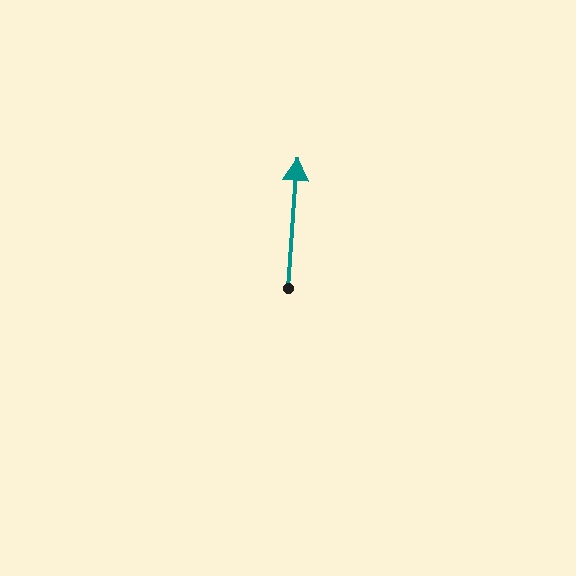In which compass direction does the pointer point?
North.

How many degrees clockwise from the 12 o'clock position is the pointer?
Approximately 4 degrees.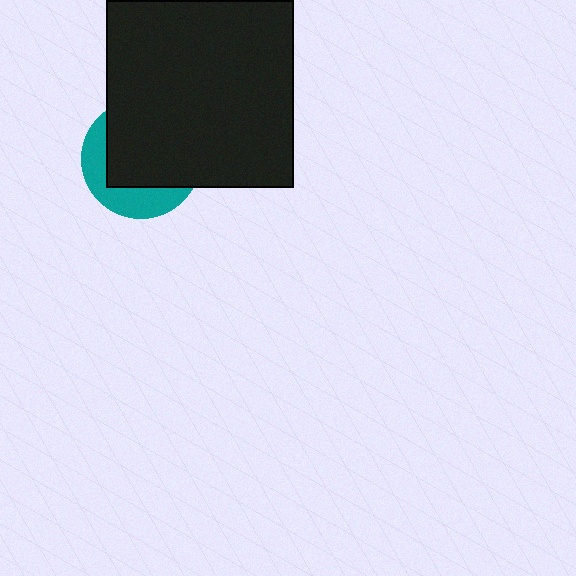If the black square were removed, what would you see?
You would see the complete teal circle.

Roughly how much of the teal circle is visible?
A small part of it is visible (roughly 34%).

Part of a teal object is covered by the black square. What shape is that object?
It is a circle.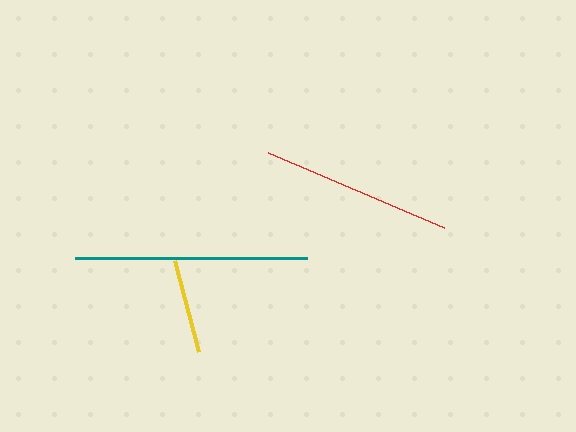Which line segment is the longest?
The teal line is the longest at approximately 231 pixels.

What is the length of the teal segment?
The teal segment is approximately 231 pixels long.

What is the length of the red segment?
The red segment is approximately 191 pixels long.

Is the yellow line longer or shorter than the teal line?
The teal line is longer than the yellow line.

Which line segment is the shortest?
The yellow line is the shortest at approximately 95 pixels.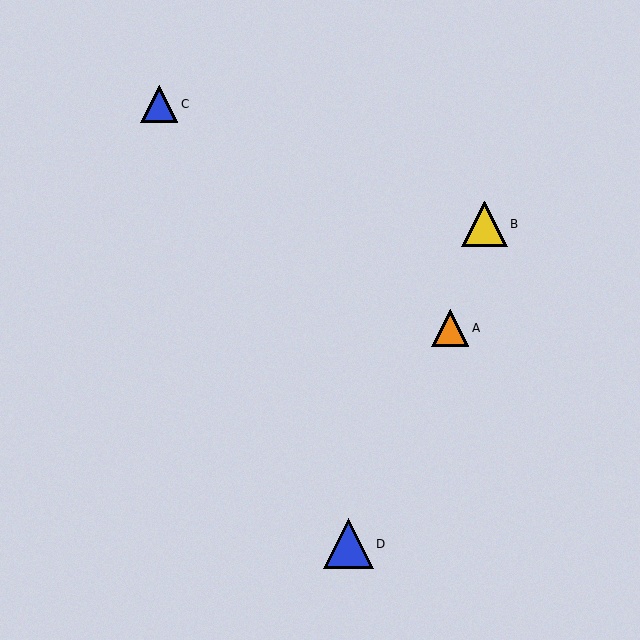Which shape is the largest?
The blue triangle (labeled D) is the largest.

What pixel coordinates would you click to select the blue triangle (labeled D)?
Click at (348, 544) to select the blue triangle D.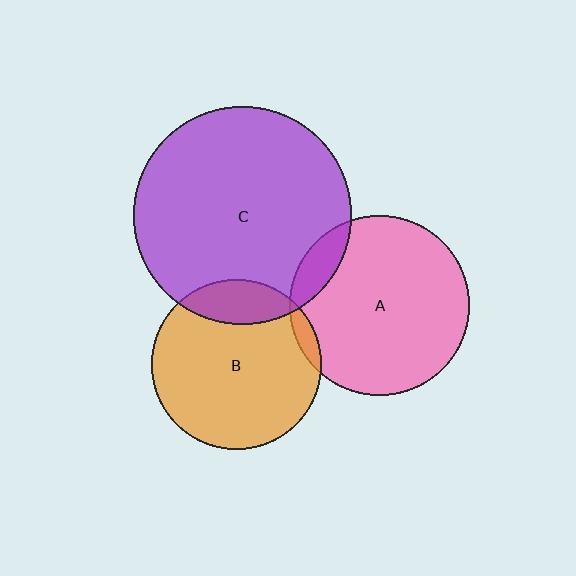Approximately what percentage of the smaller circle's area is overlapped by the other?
Approximately 5%.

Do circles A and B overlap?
Yes.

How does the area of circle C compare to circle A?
Approximately 1.5 times.